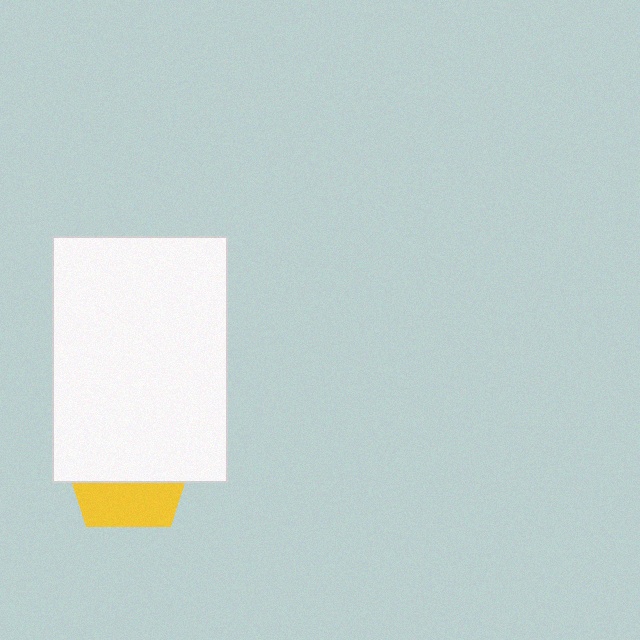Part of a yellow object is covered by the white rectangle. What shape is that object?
It is a pentagon.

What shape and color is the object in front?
The object in front is a white rectangle.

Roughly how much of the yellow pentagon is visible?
A small part of it is visible (roughly 35%).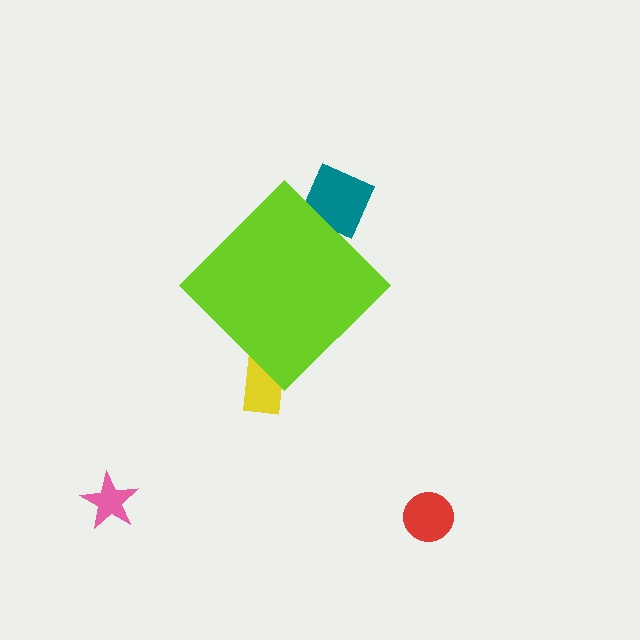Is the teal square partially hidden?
Yes, the teal square is partially hidden behind the lime diamond.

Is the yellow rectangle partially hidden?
Yes, the yellow rectangle is partially hidden behind the lime diamond.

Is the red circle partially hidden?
No, the red circle is fully visible.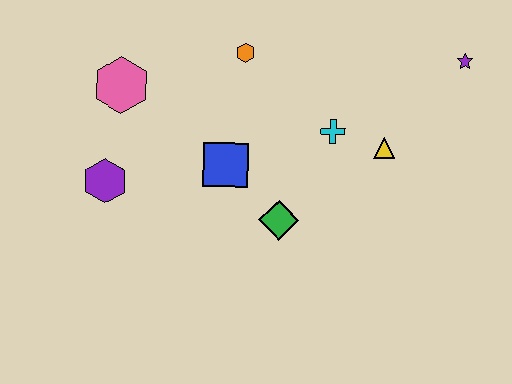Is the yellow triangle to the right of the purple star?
No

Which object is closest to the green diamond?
The blue square is closest to the green diamond.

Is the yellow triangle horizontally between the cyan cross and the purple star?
Yes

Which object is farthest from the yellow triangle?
The purple hexagon is farthest from the yellow triangle.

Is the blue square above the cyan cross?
No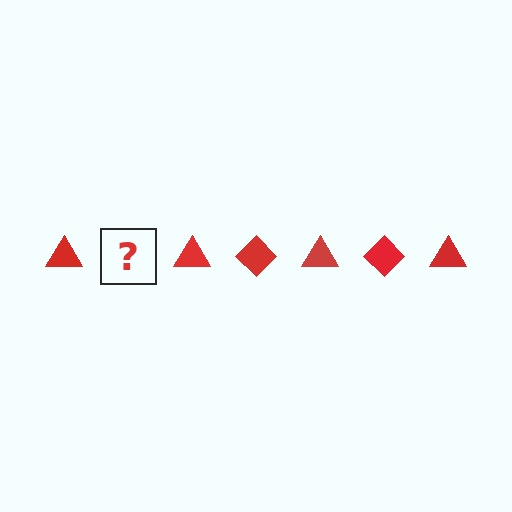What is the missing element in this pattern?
The missing element is a red diamond.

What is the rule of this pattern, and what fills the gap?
The rule is that the pattern cycles through triangle, diamond shapes in red. The gap should be filled with a red diamond.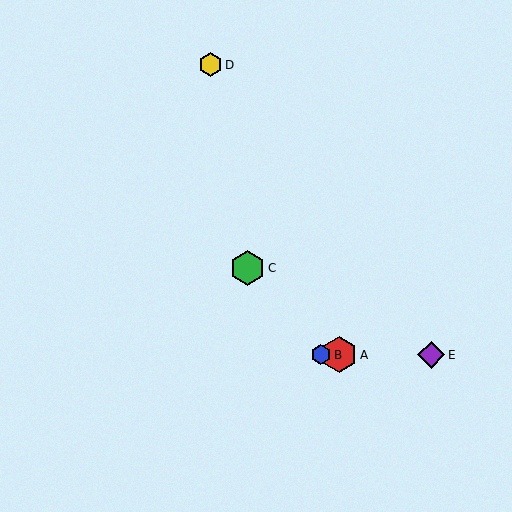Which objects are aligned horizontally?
Objects A, B, E are aligned horizontally.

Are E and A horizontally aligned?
Yes, both are at y≈355.